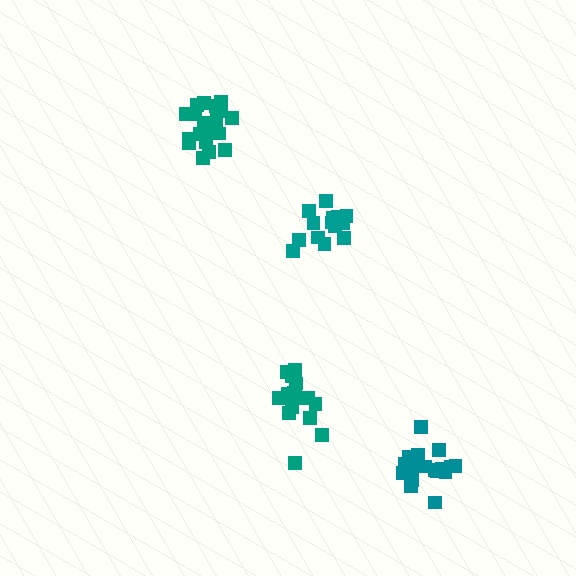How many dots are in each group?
Group 1: 17 dots, Group 2: 21 dots, Group 3: 19 dots, Group 4: 16 dots (73 total).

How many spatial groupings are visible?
There are 4 spatial groupings.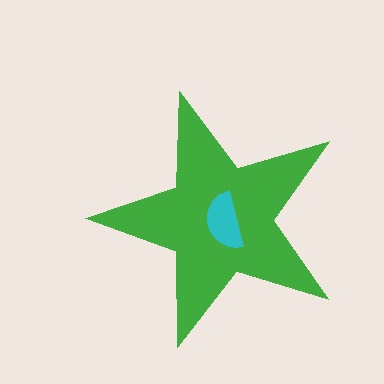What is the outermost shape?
The green star.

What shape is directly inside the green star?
The cyan semicircle.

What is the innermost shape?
The cyan semicircle.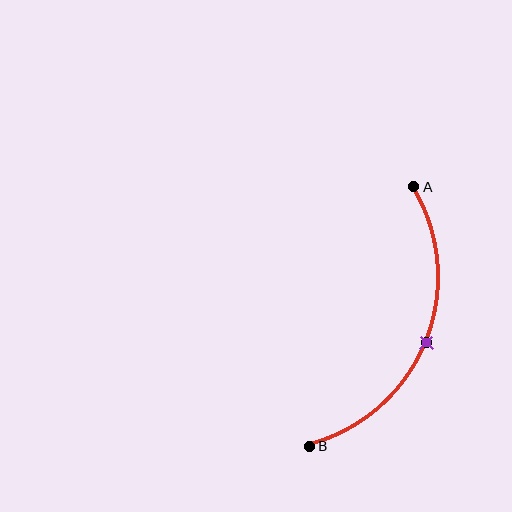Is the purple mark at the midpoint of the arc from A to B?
Yes. The purple mark lies on the arc at equal arc-length from both A and B — it is the arc midpoint.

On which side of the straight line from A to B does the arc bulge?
The arc bulges to the right of the straight line connecting A and B.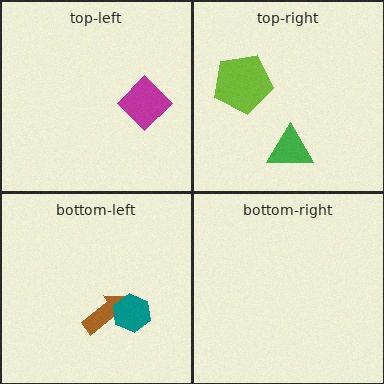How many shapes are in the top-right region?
2.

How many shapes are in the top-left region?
1.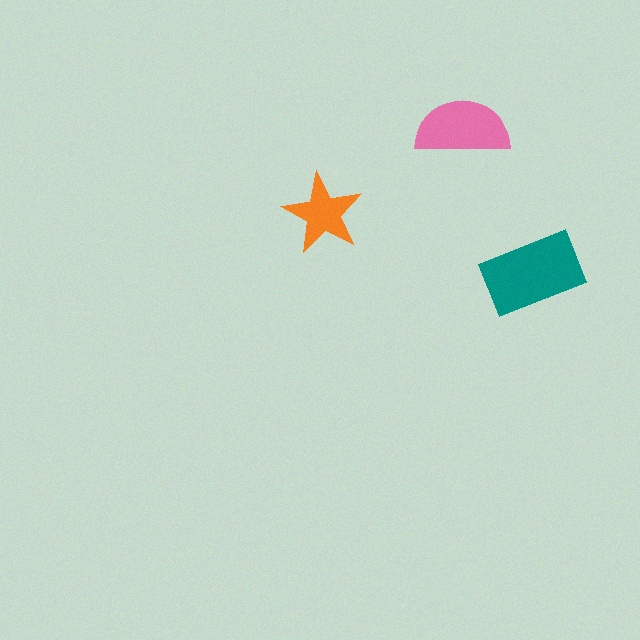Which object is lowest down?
The teal rectangle is bottommost.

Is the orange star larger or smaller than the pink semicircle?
Smaller.